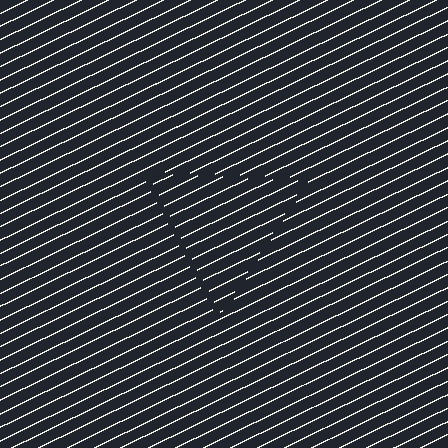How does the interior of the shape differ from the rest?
The interior of the shape contains the same grating, shifted by half a period — the contour is defined by the phase discontinuity where line-ends from the inner and outer gratings abut.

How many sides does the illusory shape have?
3 sides — the line-ends trace a triangle.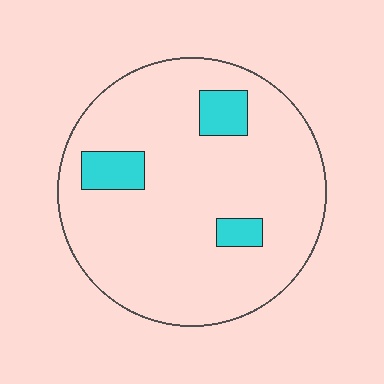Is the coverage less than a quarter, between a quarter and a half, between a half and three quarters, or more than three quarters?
Less than a quarter.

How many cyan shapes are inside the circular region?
3.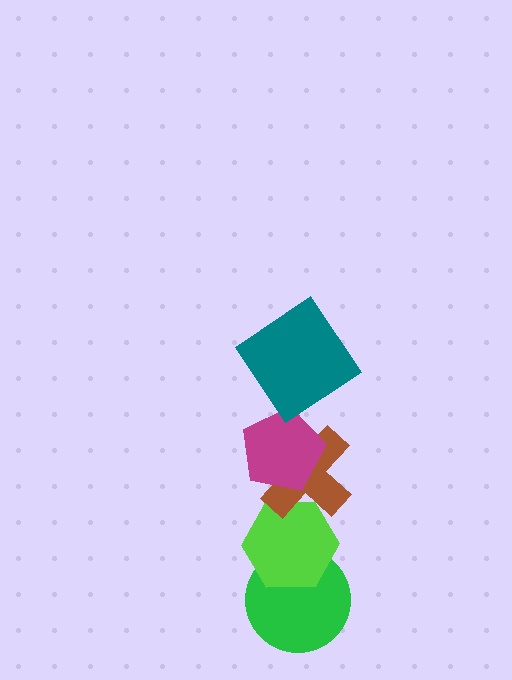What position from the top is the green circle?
The green circle is 5th from the top.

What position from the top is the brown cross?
The brown cross is 3rd from the top.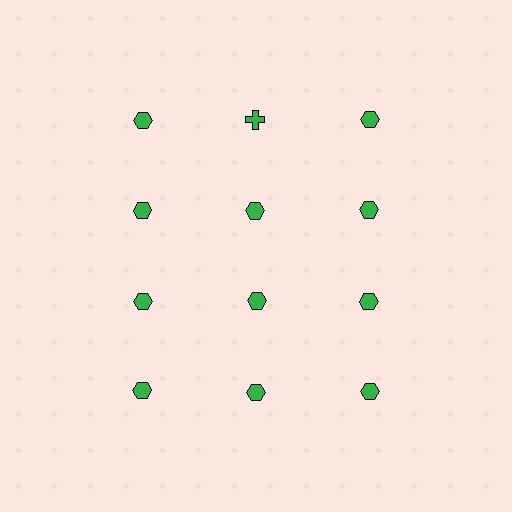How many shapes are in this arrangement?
There are 12 shapes arranged in a grid pattern.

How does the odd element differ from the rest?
It has a different shape: cross instead of hexagon.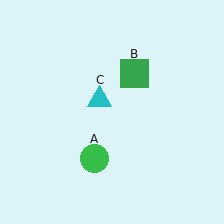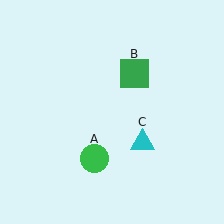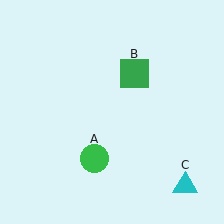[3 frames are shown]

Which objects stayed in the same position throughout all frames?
Green circle (object A) and green square (object B) remained stationary.